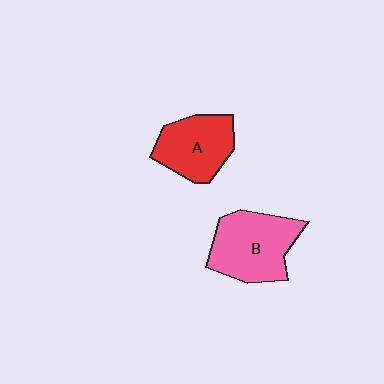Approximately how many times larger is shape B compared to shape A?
Approximately 1.2 times.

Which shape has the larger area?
Shape B (pink).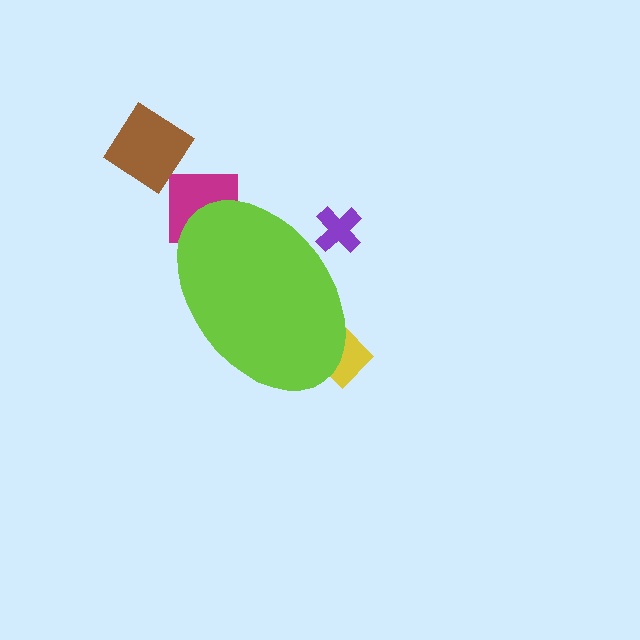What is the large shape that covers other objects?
A lime ellipse.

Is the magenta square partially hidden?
Yes, the magenta square is partially hidden behind the lime ellipse.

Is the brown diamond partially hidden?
No, the brown diamond is fully visible.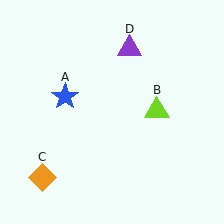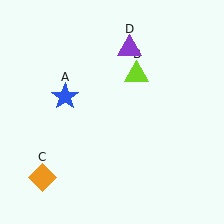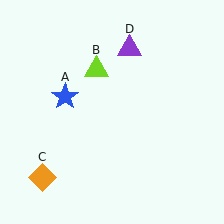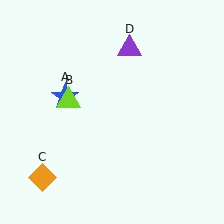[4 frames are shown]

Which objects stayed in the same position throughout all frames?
Blue star (object A) and orange diamond (object C) and purple triangle (object D) remained stationary.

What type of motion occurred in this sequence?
The lime triangle (object B) rotated counterclockwise around the center of the scene.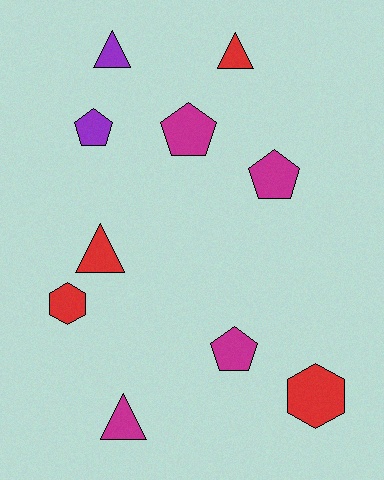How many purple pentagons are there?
There is 1 purple pentagon.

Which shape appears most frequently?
Triangle, with 4 objects.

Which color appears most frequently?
Red, with 4 objects.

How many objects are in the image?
There are 10 objects.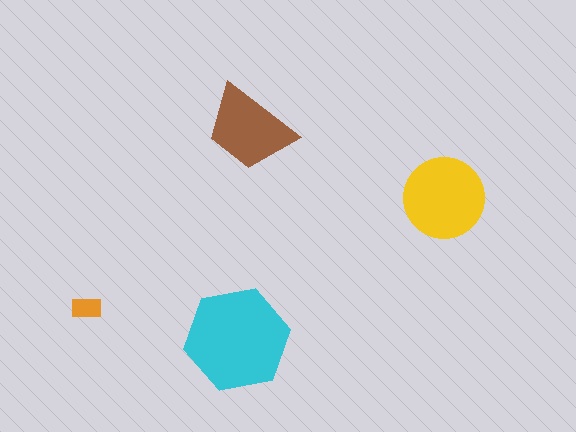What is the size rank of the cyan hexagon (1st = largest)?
1st.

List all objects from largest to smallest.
The cyan hexagon, the yellow circle, the brown trapezoid, the orange rectangle.